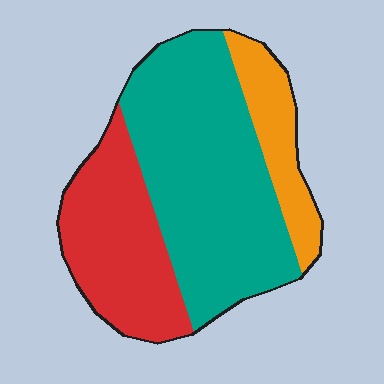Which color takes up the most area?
Teal, at roughly 55%.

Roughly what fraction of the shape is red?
Red takes up about one third (1/3) of the shape.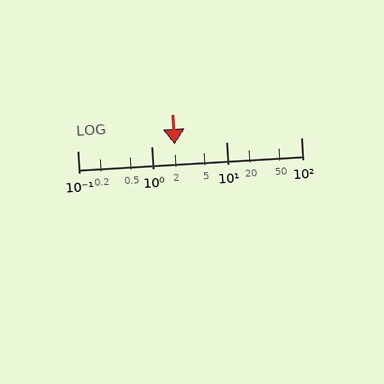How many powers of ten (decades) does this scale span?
The scale spans 3 decades, from 0.1 to 100.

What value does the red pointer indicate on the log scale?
The pointer indicates approximately 2.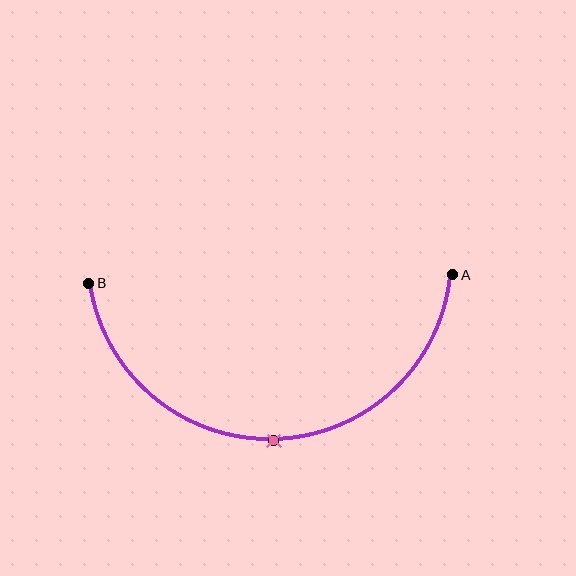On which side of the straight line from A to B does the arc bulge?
The arc bulges below the straight line connecting A and B.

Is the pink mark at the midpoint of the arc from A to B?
Yes. The pink mark lies on the arc at equal arc-length from both A and B — it is the arc midpoint.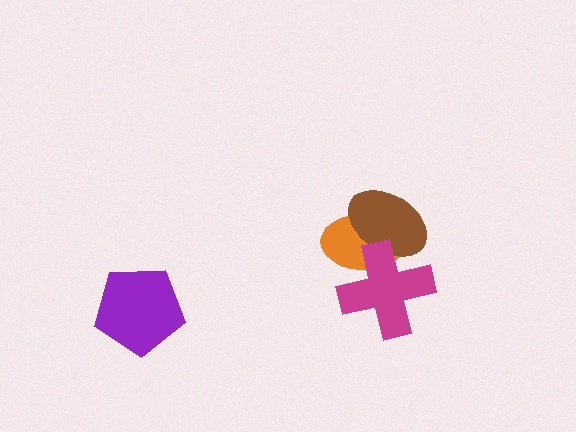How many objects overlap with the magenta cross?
2 objects overlap with the magenta cross.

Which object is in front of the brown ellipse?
The magenta cross is in front of the brown ellipse.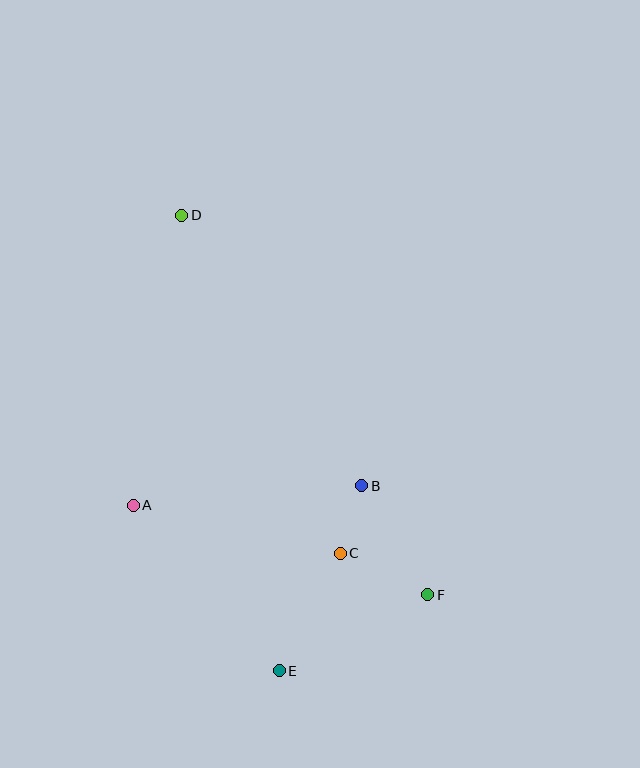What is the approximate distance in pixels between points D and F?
The distance between D and F is approximately 452 pixels.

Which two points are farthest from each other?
Points D and E are farthest from each other.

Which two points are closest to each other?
Points B and C are closest to each other.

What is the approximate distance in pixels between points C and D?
The distance between C and D is approximately 373 pixels.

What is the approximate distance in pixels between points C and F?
The distance between C and F is approximately 97 pixels.